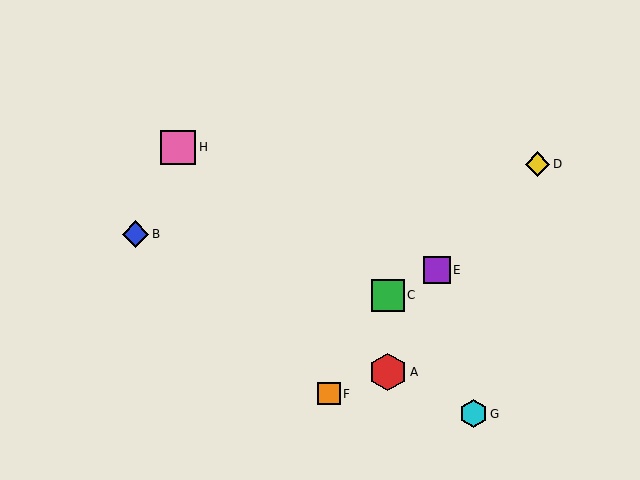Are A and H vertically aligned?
No, A is at x≈388 and H is at x≈178.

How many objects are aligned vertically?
2 objects (A, C) are aligned vertically.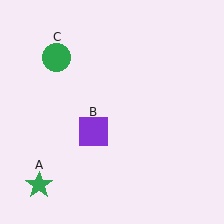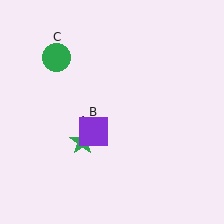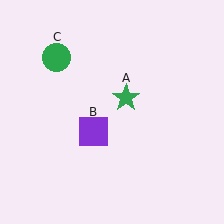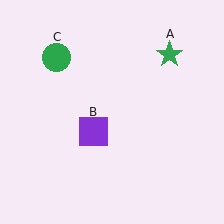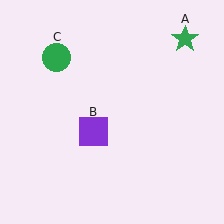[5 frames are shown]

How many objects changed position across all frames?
1 object changed position: green star (object A).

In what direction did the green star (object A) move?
The green star (object A) moved up and to the right.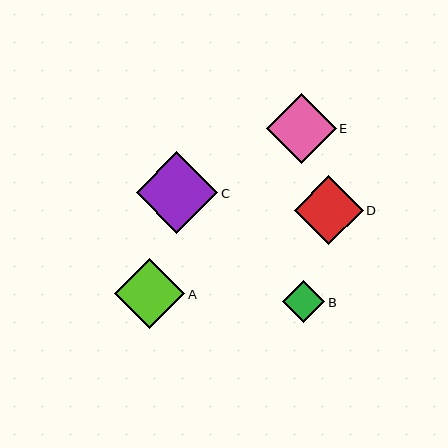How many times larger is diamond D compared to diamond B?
Diamond D is approximately 1.6 times the size of diamond B.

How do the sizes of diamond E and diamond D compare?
Diamond E and diamond D are approximately the same size.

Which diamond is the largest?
Diamond C is the largest with a size of approximately 81 pixels.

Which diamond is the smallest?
Diamond B is the smallest with a size of approximately 42 pixels.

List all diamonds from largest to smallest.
From largest to smallest: C, E, A, D, B.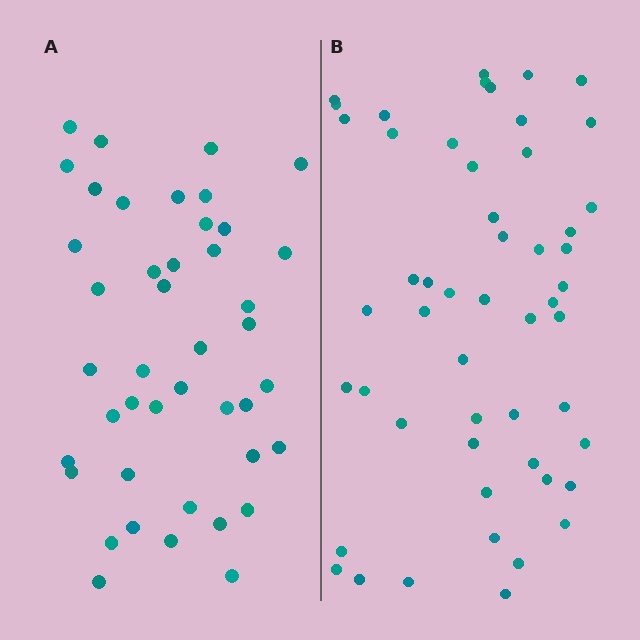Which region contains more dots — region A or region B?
Region B (the right region) has more dots.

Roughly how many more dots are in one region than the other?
Region B has roughly 8 or so more dots than region A.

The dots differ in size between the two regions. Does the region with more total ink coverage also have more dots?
No. Region A has more total ink coverage because its dots are larger, but region B actually contains more individual dots. Total area can be misleading — the number of items is what matters here.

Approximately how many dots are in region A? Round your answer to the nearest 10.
About 40 dots. (The exact count is 43, which rounds to 40.)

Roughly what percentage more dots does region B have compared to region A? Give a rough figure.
About 20% more.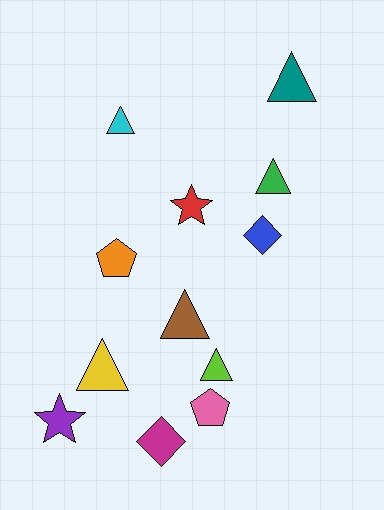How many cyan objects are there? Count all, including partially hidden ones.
There is 1 cyan object.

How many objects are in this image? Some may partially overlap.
There are 12 objects.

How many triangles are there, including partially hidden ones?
There are 6 triangles.